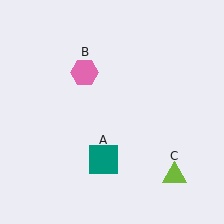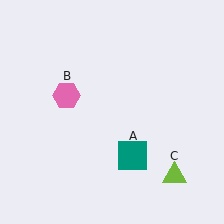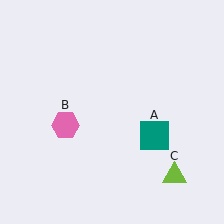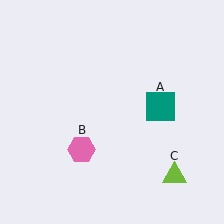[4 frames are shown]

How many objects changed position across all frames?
2 objects changed position: teal square (object A), pink hexagon (object B).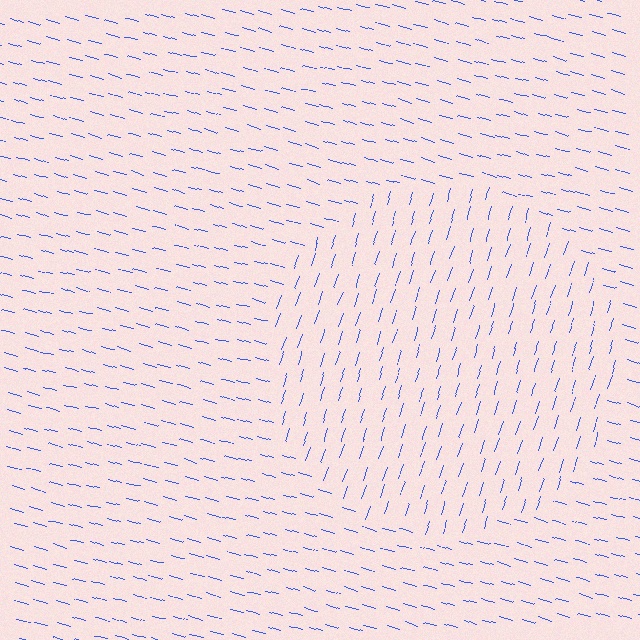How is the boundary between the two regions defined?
The boundary is defined purely by a change in line orientation (approximately 87 degrees difference). All lines are the same color and thickness.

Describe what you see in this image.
The image is filled with small blue line segments. A circle region in the image has lines oriented differently from the surrounding lines, creating a visible texture boundary.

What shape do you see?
I see a circle.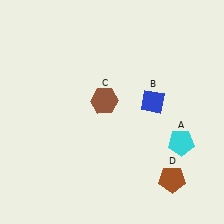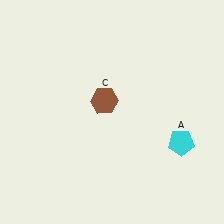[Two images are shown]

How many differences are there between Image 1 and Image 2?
There are 2 differences between the two images.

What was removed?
The blue diamond (B), the brown pentagon (D) were removed in Image 2.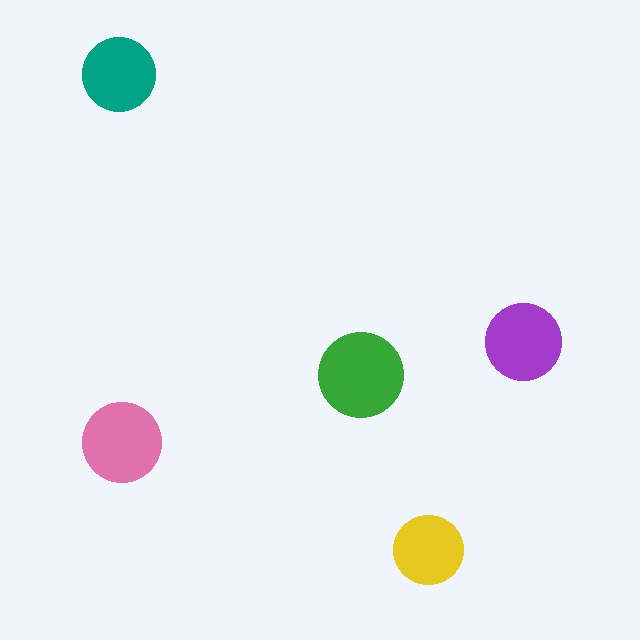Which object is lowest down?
The yellow circle is bottommost.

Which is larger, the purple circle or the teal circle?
The purple one.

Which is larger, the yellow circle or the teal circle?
The teal one.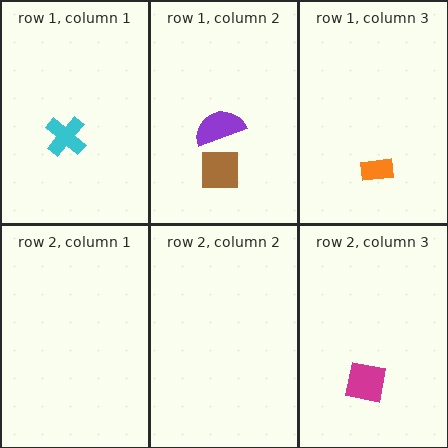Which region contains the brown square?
The row 1, column 2 region.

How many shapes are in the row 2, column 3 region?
1.